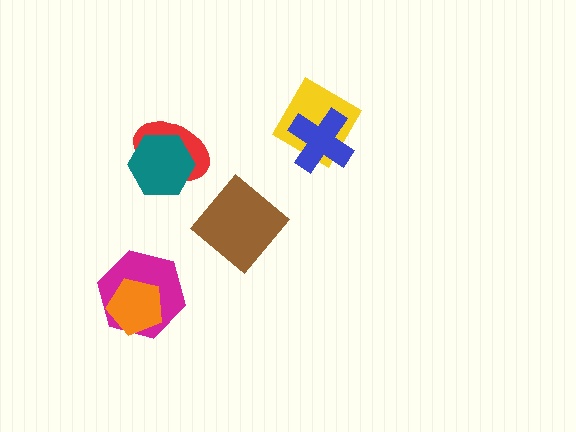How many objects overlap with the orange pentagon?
1 object overlaps with the orange pentagon.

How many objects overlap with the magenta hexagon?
1 object overlaps with the magenta hexagon.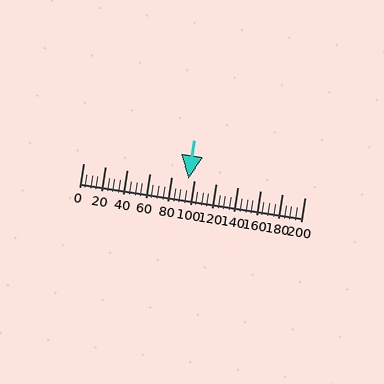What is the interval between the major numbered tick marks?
The major tick marks are spaced 20 units apart.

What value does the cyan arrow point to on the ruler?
The cyan arrow points to approximately 95.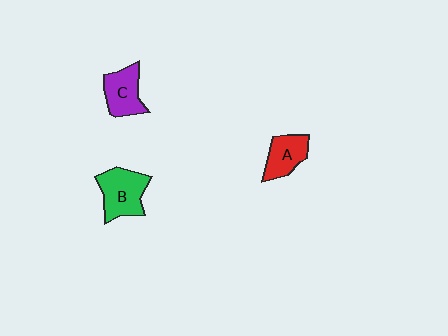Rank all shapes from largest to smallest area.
From largest to smallest: B (green), C (purple), A (red).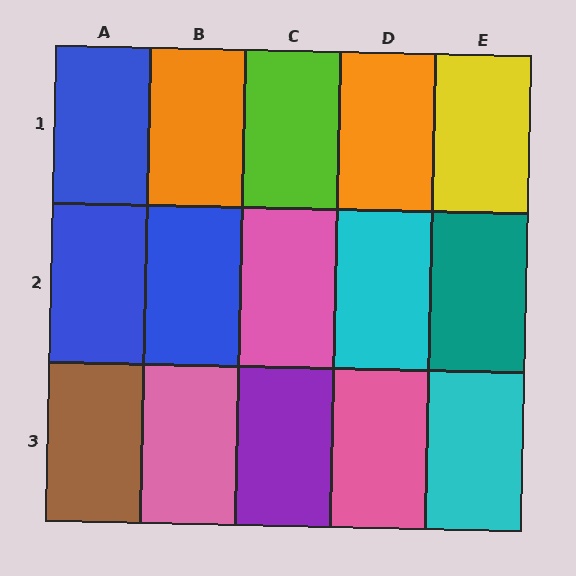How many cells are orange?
2 cells are orange.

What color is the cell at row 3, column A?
Brown.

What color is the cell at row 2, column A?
Blue.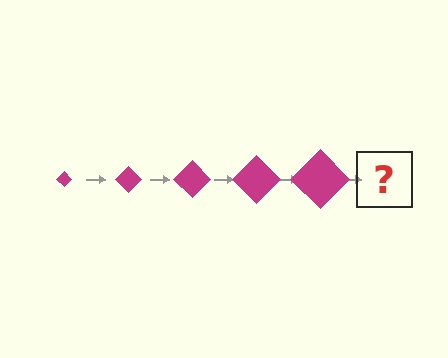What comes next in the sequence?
The next element should be a magenta diamond, larger than the previous one.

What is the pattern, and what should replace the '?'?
The pattern is that the diamond gets progressively larger each step. The '?' should be a magenta diamond, larger than the previous one.